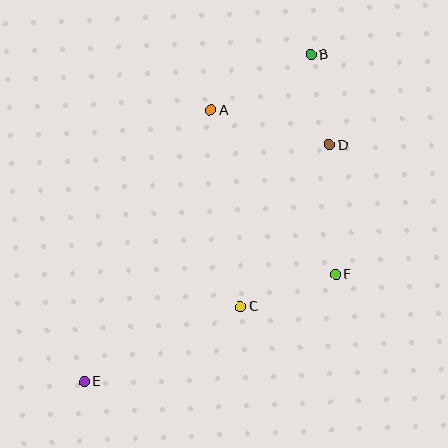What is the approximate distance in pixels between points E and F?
The distance between E and F is approximately 273 pixels.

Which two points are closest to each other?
Points B and D are closest to each other.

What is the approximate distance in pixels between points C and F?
The distance between C and F is approximately 100 pixels.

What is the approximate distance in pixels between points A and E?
The distance between A and E is approximately 299 pixels.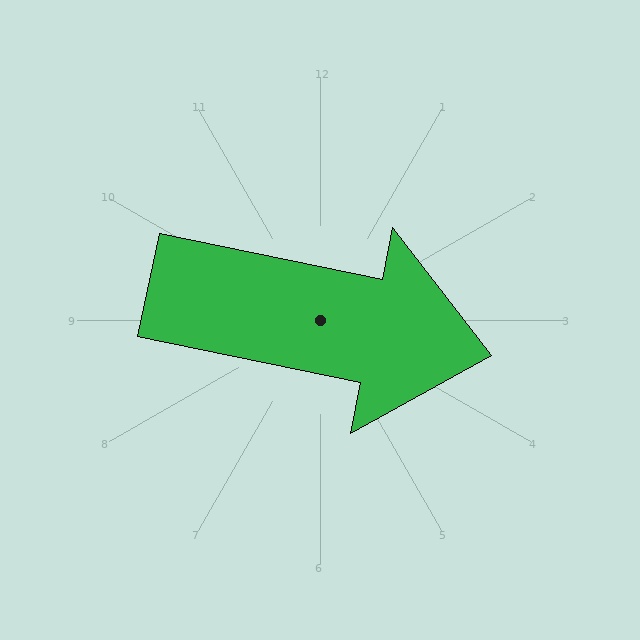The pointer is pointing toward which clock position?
Roughly 3 o'clock.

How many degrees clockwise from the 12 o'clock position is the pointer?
Approximately 102 degrees.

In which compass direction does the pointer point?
East.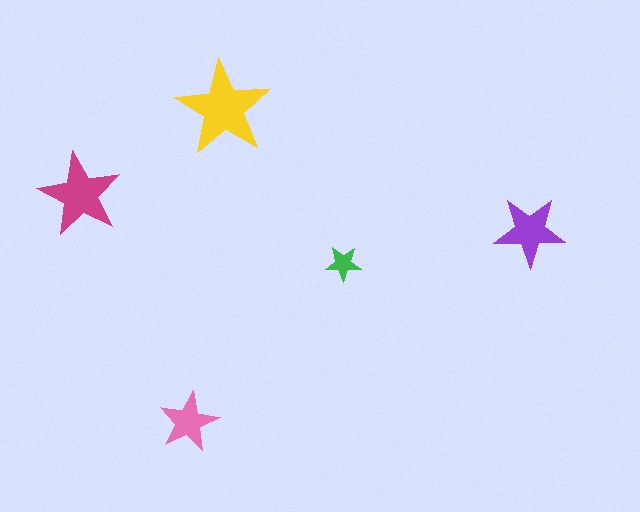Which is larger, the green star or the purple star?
The purple one.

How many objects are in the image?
There are 5 objects in the image.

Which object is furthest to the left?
The magenta star is leftmost.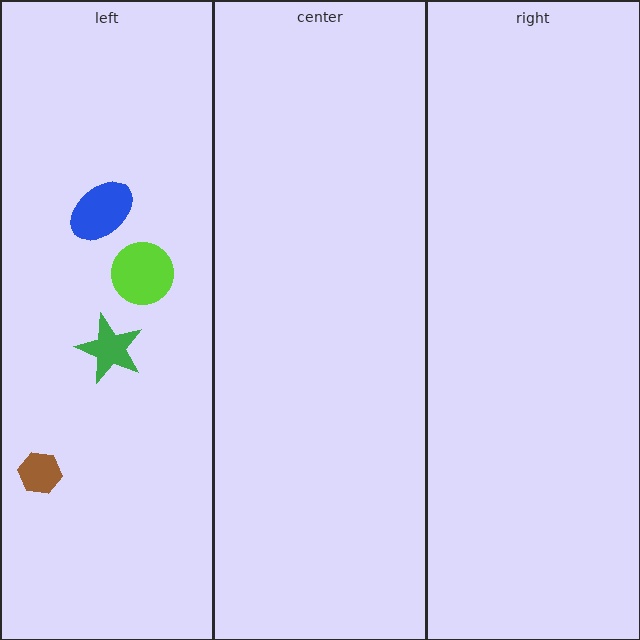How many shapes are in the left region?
4.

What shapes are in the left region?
The green star, the blue ellipse, the lime circle, the brown hexagon.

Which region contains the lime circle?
The left region.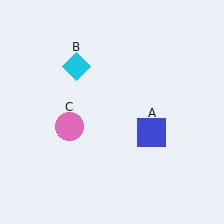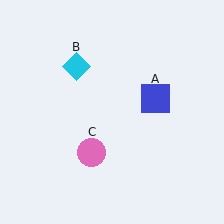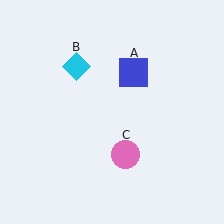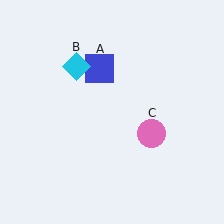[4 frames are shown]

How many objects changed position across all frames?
2 objects changed position: blue square (object A), pink circle (object C).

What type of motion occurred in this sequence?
The blue square (object A), pink circle (object C) rotated counterclockwise around the center of the scene.